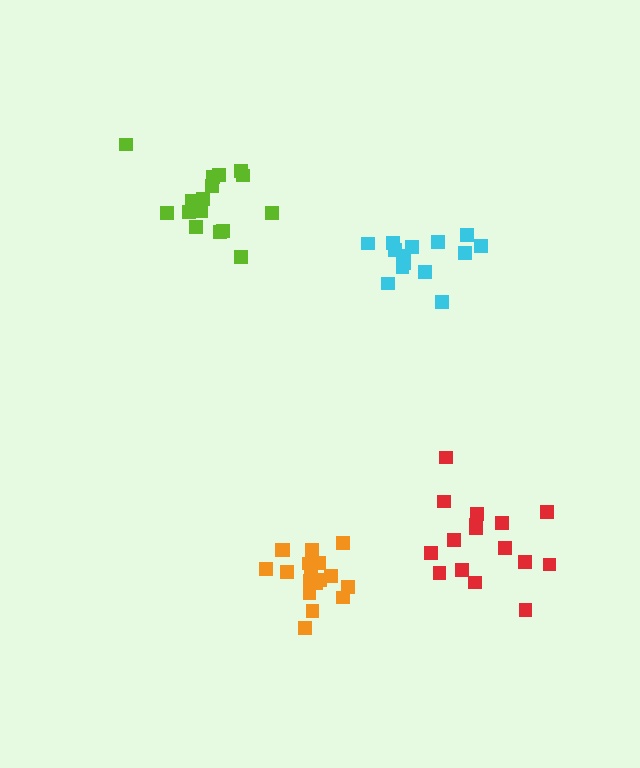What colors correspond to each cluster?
The clusters are colored: orange, lime, red, cyan.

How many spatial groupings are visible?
There are 4 spatial groupings.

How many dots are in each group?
Group 1: 18 dots, Group 2: 16 dots, Group 3: 16 dots, Group 4: 15 dots (65 total).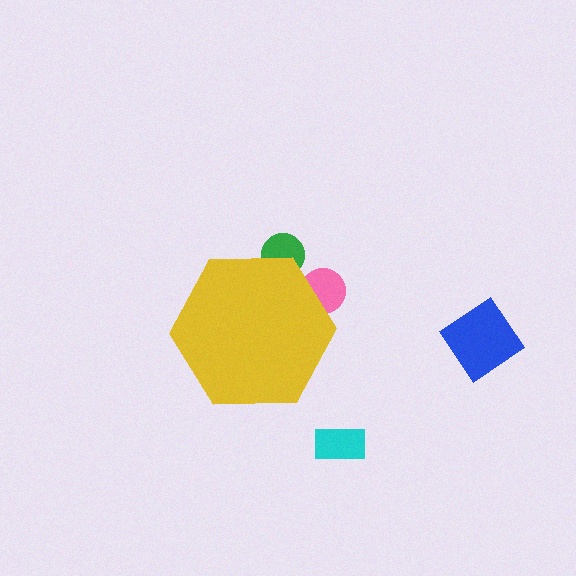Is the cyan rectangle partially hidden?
No, the cyan rectangle is fully visible.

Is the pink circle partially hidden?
Yes, the pink circle is partially hidden behind the yellow hexagon.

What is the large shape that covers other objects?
A yellow hexagon.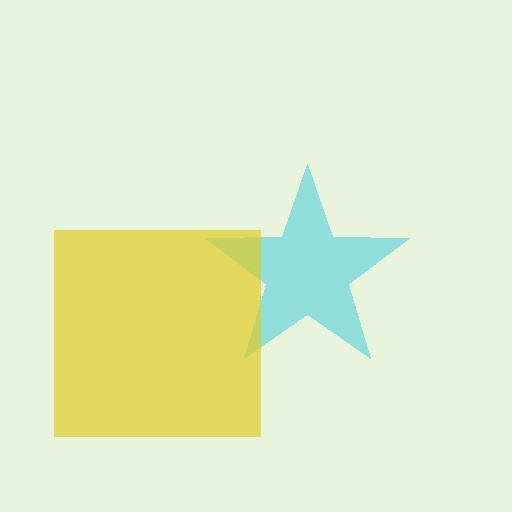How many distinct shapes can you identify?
There are 2 distinct shapes: a cyan star, a yellow square.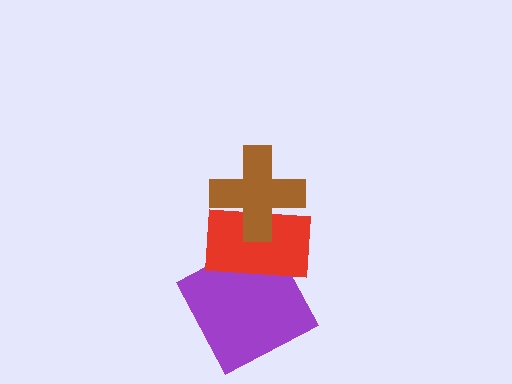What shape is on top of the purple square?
The red rectangle is on top of the purple square.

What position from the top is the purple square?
The purple square is 3rd from the top.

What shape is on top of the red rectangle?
The brown cross is on top of the red rectangle.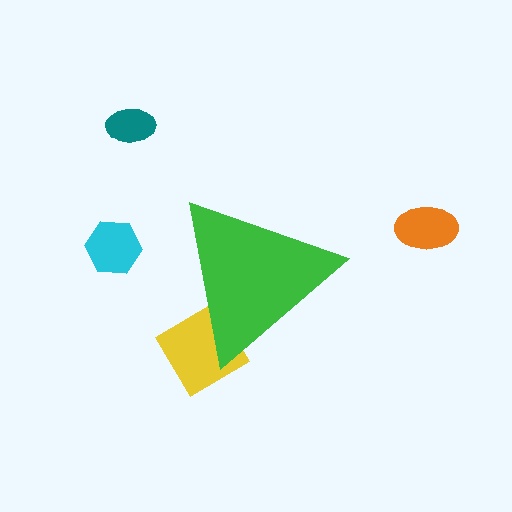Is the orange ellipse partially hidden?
No, the orange ellipse is fully visible.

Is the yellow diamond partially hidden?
Yes, the yellow diamond is partially hidden behind the green triangle.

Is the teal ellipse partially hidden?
No, the teal ellipse is fully visible.